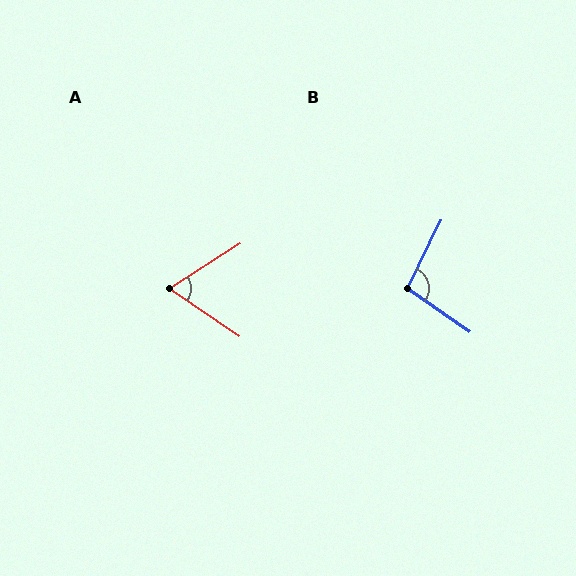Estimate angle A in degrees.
Approximately 67 degrees.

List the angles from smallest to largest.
A (67°), B (99°).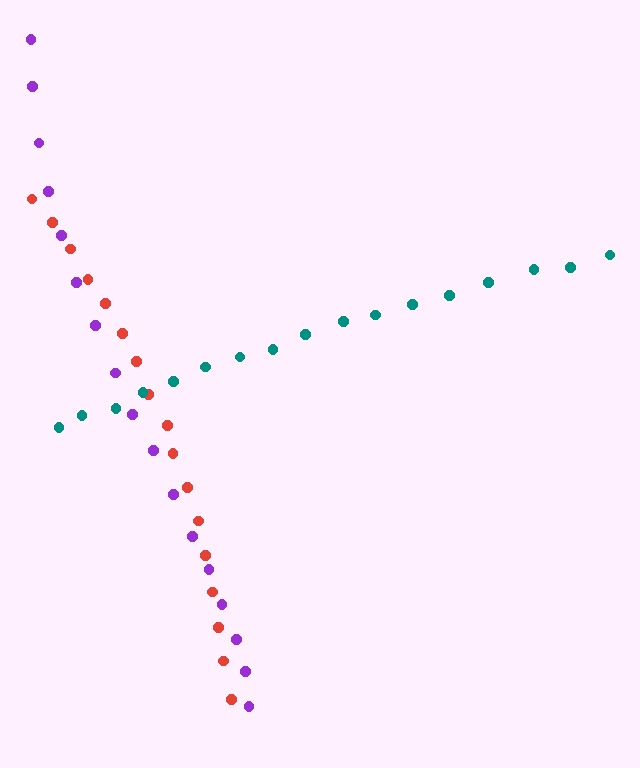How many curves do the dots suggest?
There are 3 distinct paths.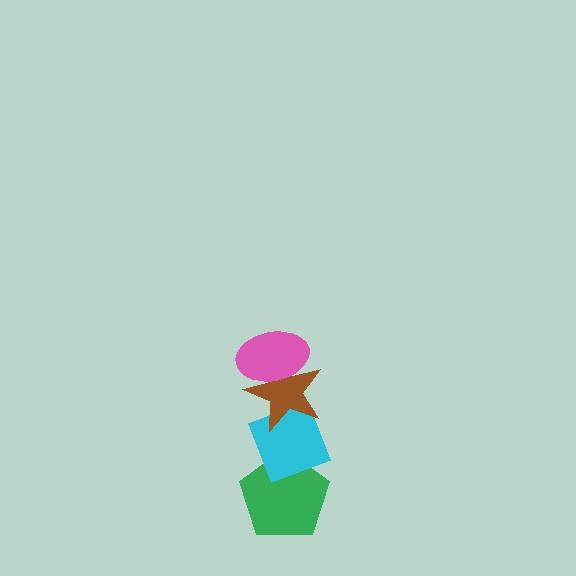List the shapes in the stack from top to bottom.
From top to bottom: the pink ellipse, the brown star, the cyan diamond, the green pentagon.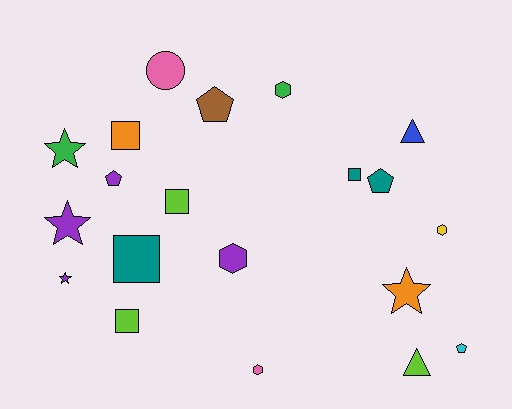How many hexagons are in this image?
There are 4 hexagons.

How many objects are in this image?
There are 20 objects.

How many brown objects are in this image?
There is 1 brown object.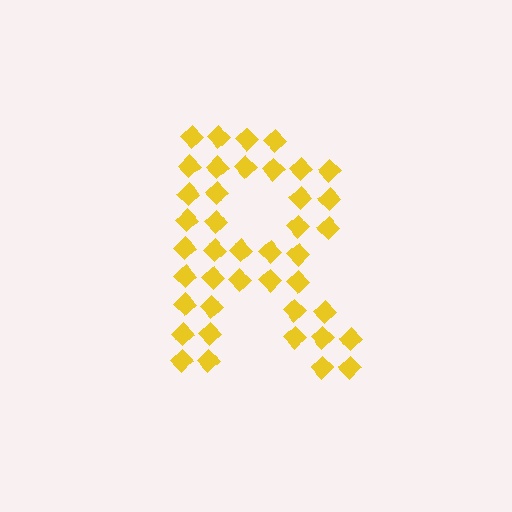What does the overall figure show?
The overall figure shows the letter R.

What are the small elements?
The small elements are diamonds.